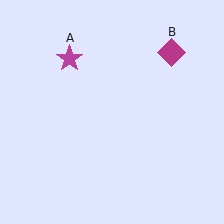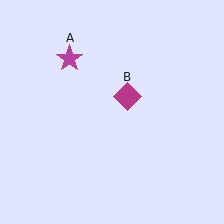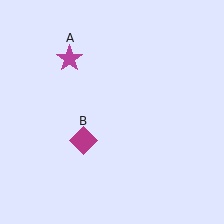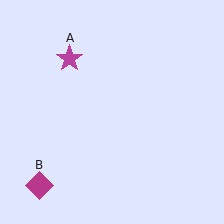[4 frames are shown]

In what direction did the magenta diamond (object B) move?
The magenta diamond (object B) moved down and to the left.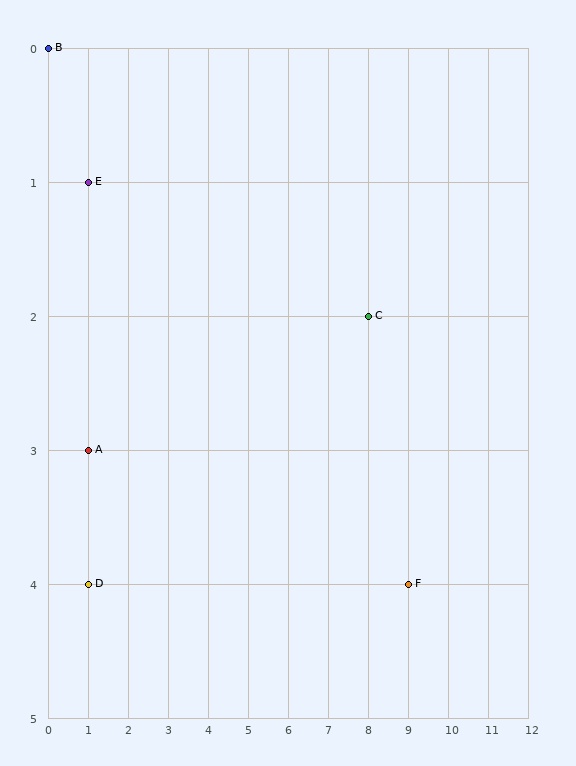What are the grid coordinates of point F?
Point F is at grid coordinates (9, 4).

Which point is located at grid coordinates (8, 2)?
Point C is at (8, 2).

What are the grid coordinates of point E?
Point E is at grid coordinates (1, 1).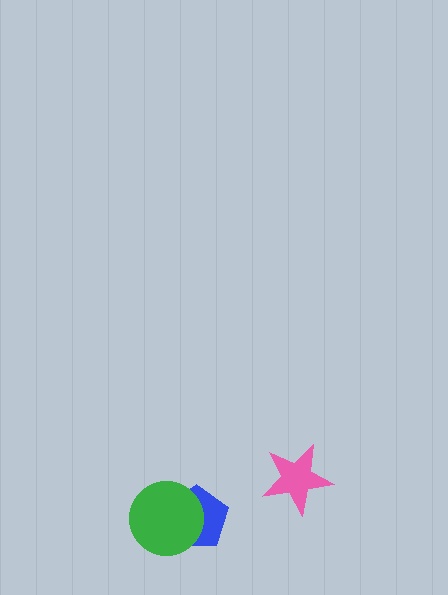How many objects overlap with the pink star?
0 objects overlap with the pink star.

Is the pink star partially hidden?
No, no other shape covers it.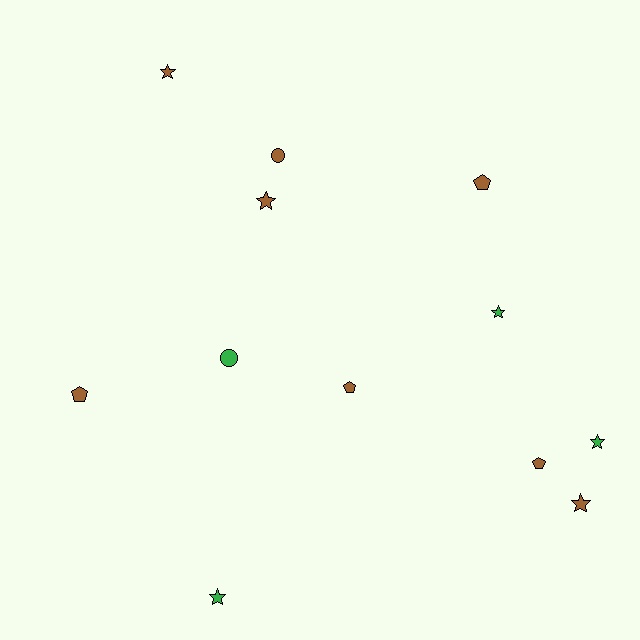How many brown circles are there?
There is 1 brown circle.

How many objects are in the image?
There are 12 objects.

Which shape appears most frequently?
Star, with 6 objects.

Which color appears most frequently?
Brown, with 8 objects.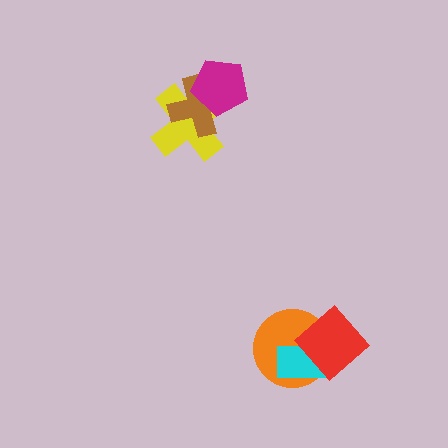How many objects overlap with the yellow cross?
2 objects overlap with the yellow cross.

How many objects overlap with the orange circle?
2 objects overlap with the orange circle.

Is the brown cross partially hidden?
Yes, it is partially covered by another shape.